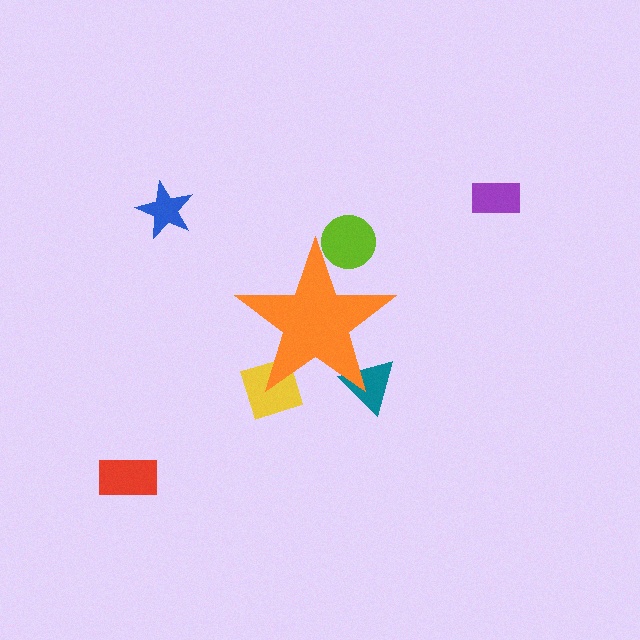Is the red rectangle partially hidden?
No, the red rectangle is fully visible.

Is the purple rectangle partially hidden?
No, the purple rectangle is fully visible.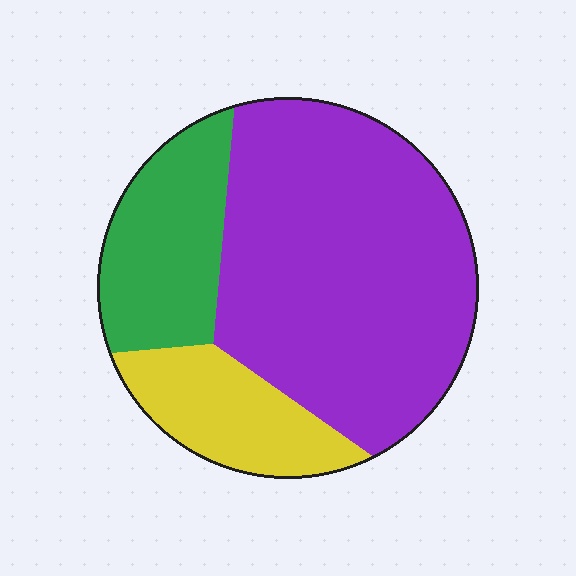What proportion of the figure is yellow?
Yellow covers roughly 15% of the figure.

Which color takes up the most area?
Purple, at roughly 60%.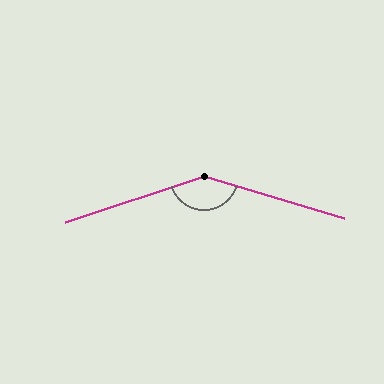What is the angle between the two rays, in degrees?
Approximately 145 degrees.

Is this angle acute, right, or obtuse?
It is obtuse.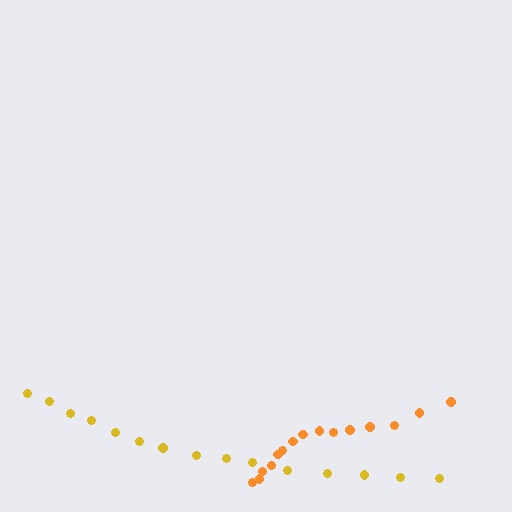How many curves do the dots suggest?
There are 2 distinct paths.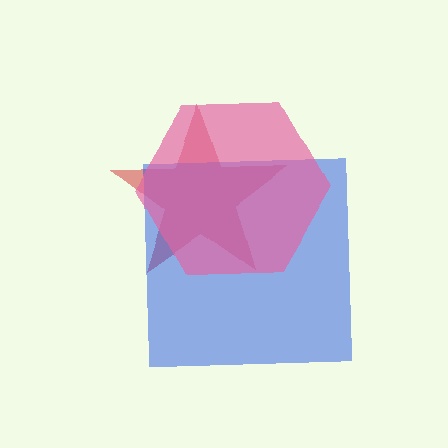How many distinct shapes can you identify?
There are 3 distinct shapes: a red star, a blue square, a pink hexagon.